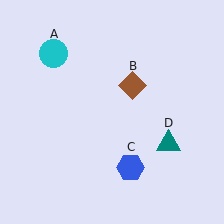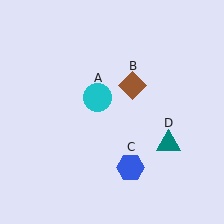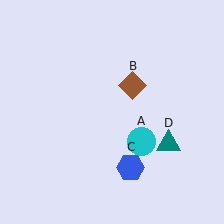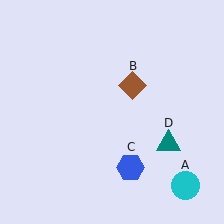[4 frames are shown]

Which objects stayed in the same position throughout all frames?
Brown diamond (object B) and blue hexagon (object C) and teal triangle (object D) remained stationary.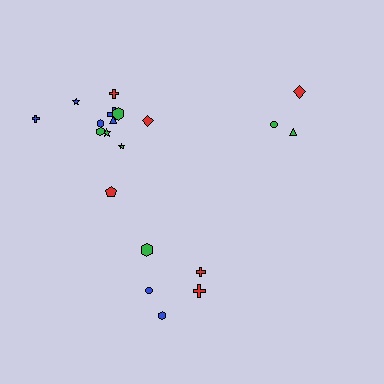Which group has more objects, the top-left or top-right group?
The top-left group.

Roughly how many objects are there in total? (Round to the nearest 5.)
Roughly 20 objects in total.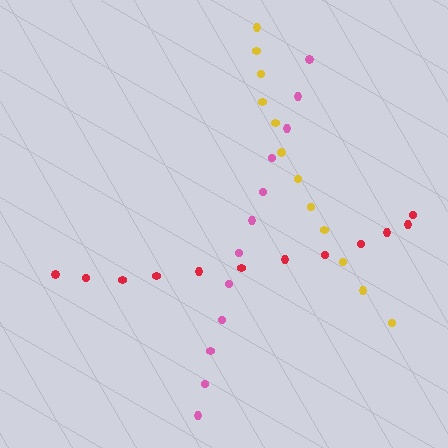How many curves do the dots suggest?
There are 3 distinct paths.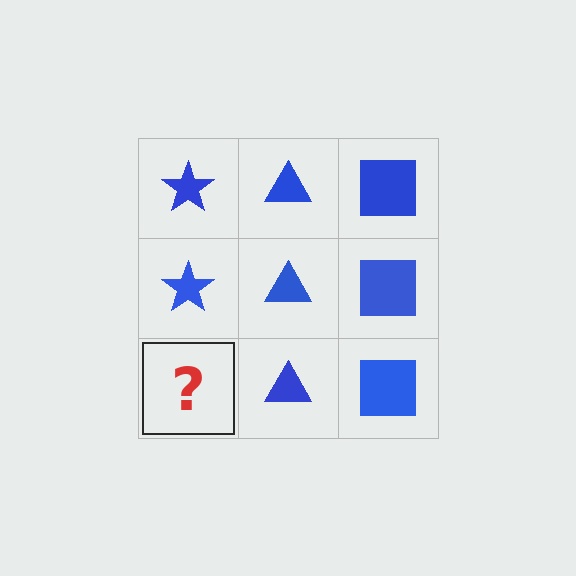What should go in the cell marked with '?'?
The missing cell should contain a blue star.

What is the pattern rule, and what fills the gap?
The rule is that each column has a consistent shape. The gap should be filled with a blue star.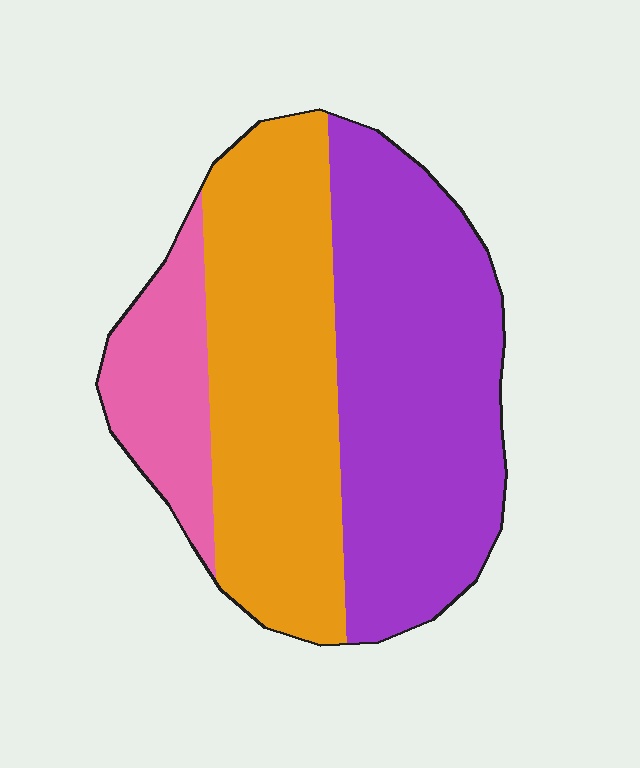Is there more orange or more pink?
Orange.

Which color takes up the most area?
Purple, at roughly 45%.